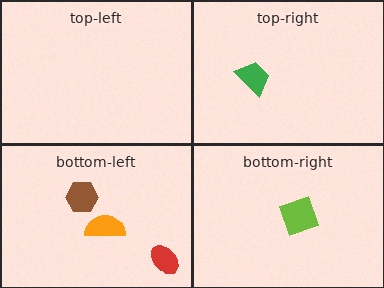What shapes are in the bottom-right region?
The lime diamond.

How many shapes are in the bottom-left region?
3.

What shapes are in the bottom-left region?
The red ellipse, the orange semicircle, the brown hexagon.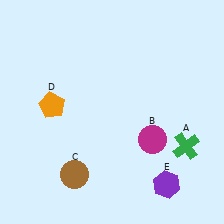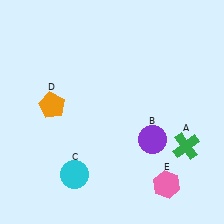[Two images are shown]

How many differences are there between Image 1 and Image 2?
There are 3 differences between the two images.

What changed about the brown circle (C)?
In Image 1, C is brown. In Image 2, it changed to cyan.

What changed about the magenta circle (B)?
In Image 1, B is magenta. In Image 2, it changed to purple.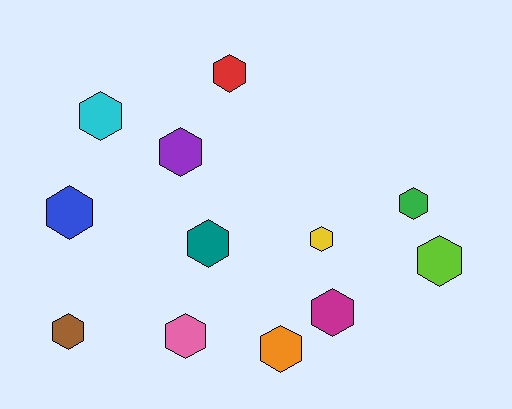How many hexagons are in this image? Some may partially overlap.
There are 12 hexagons.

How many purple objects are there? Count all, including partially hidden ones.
There is 1 purple object.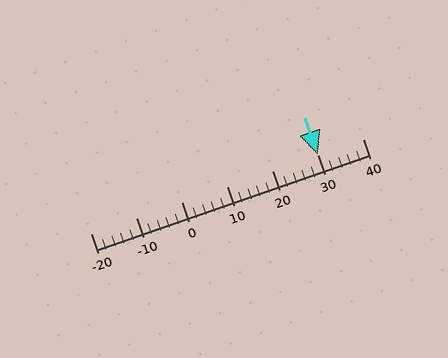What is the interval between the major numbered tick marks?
The major tick marks are spaced 10 units apart.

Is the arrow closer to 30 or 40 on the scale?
The arrow is closer to 30.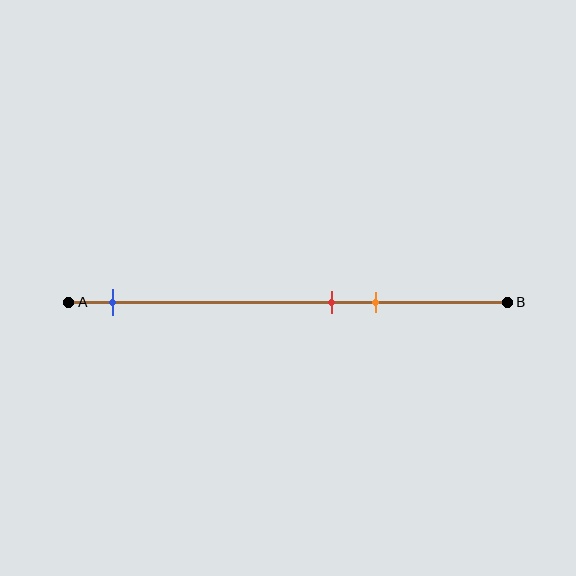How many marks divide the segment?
There are 3 marks dividing the segment.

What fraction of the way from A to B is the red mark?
The red mark is approximately 60% (0.6) of the way from A to B.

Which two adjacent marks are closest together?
The red and orange marks are the closest adjacent pair.